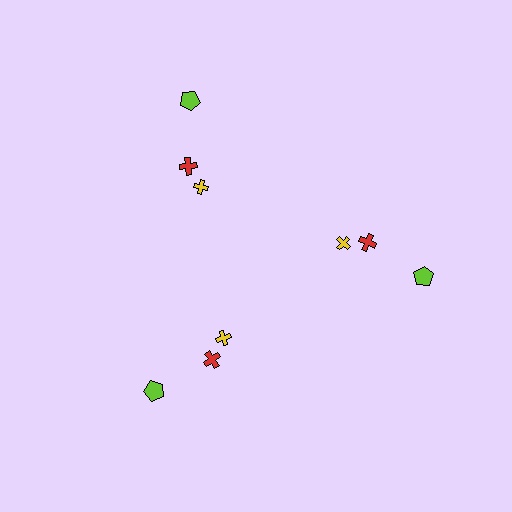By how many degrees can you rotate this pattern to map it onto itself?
The pattern maps onto itself every 120 degrees of rotation.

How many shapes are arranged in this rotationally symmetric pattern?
There are 9 shapes, arranged in 3 groups of 3.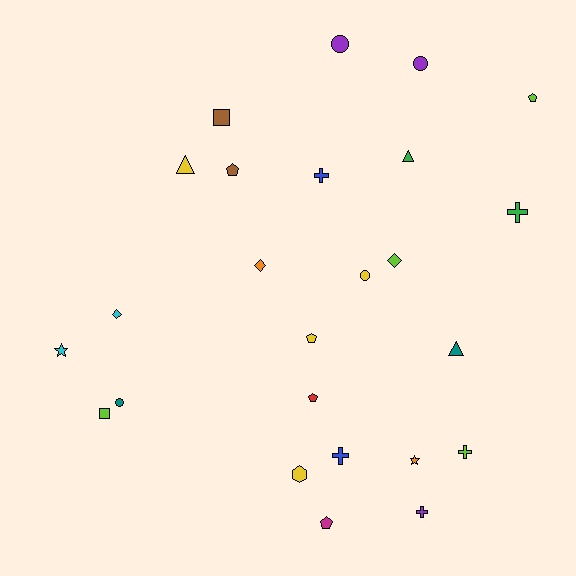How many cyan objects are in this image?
There are 2 cyan objects.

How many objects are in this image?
There are 25 objects.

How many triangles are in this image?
There are 3 triangles.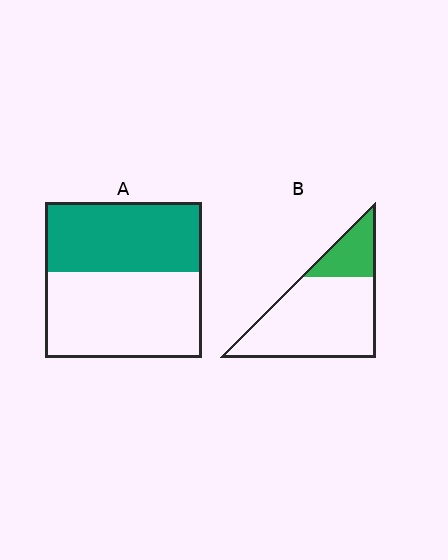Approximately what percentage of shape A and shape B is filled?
A is approximately 45% and B is approximately 25%.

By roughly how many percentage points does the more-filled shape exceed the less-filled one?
By roughly 20 percentage points (A over B).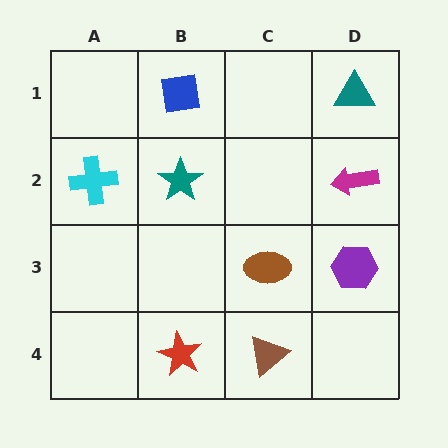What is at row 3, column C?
A brown ellipse.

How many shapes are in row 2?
3 shapes.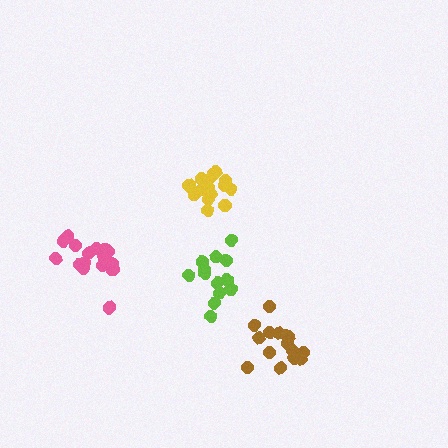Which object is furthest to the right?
The brown cluster is rightmost.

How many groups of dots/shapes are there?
There are 4 groups.